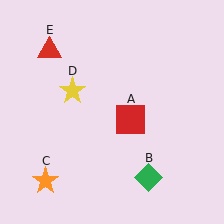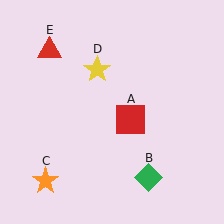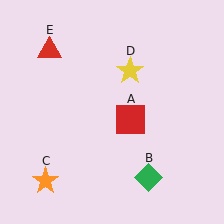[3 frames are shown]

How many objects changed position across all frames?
1 object changed position: yellow star (object D).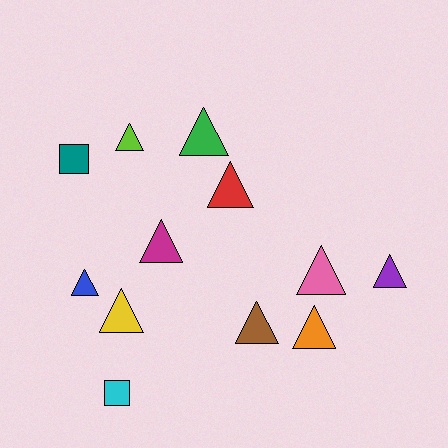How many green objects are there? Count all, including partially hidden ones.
There is 1 green object.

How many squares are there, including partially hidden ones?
There are 2 squares.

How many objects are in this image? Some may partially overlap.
There are 12 objects.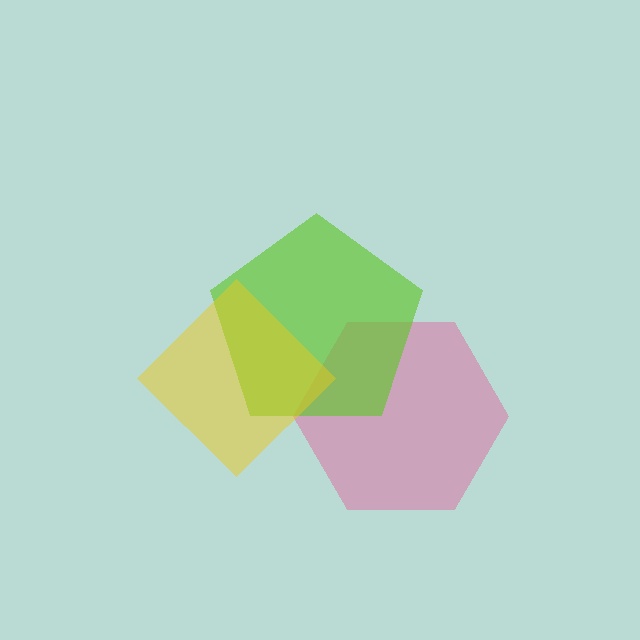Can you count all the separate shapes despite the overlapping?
Yes, there are 3 separate shapes.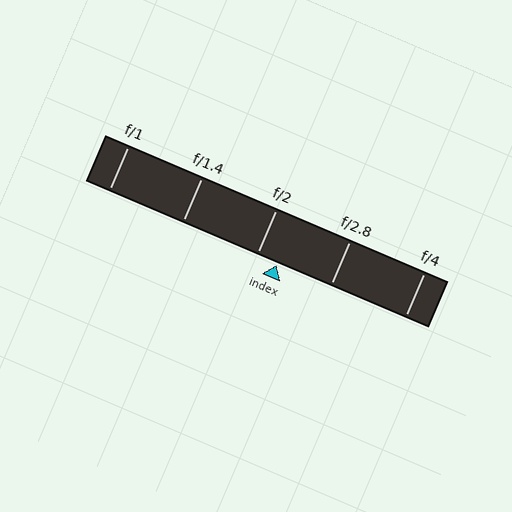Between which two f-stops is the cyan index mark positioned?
The index mark is between f/2 and f/2.8.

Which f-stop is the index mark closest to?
The index mark is closest to f/2.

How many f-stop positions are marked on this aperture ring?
There are 5 f-stop positions marked.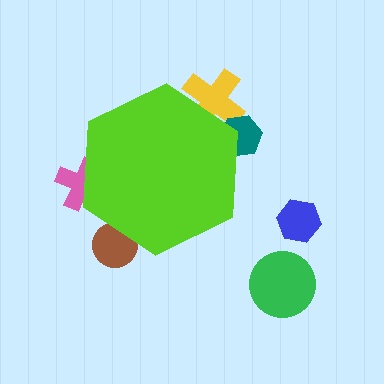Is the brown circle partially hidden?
Yes, the brown circle is partially hidden behind the lime hexagon.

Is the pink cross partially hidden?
Yes, the pink cross is partially hidden behind the lime hexagon.